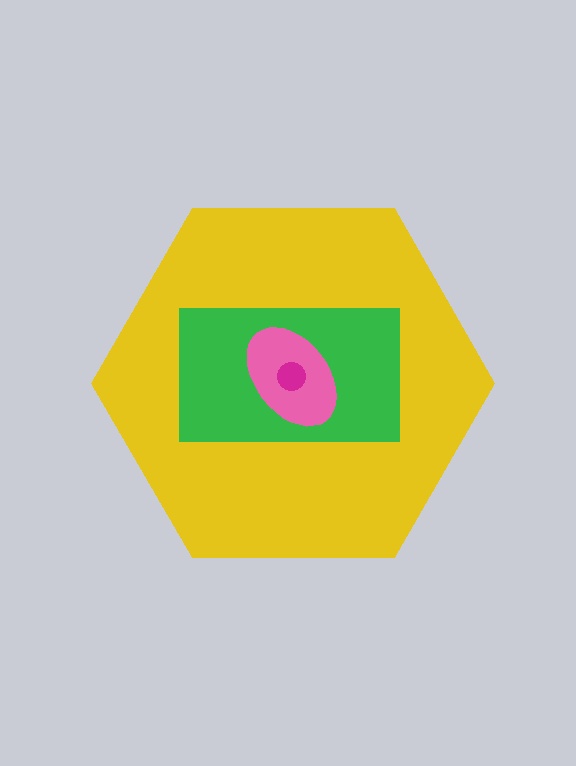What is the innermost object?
The magenta circle.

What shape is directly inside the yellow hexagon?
The green rectangle.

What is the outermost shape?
The yellow hexagon.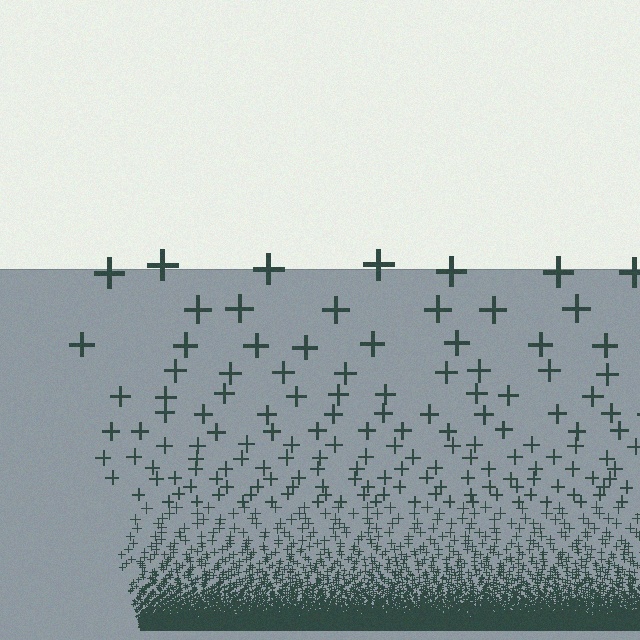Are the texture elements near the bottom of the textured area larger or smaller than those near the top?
Smaller. The gradient is inverted — elements near the bottom are smaller and denser.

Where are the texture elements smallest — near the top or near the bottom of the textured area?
Near the bottom.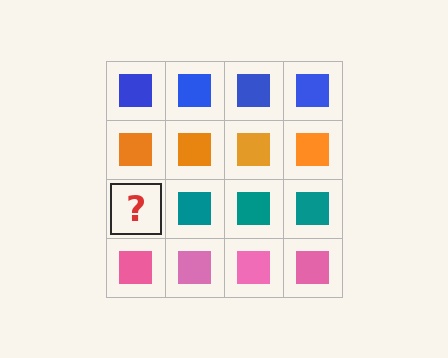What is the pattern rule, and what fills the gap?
The rule is that each row has a consistent color. The gap should be filled with a teal square.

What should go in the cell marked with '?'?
The missing cell should contain a teal square.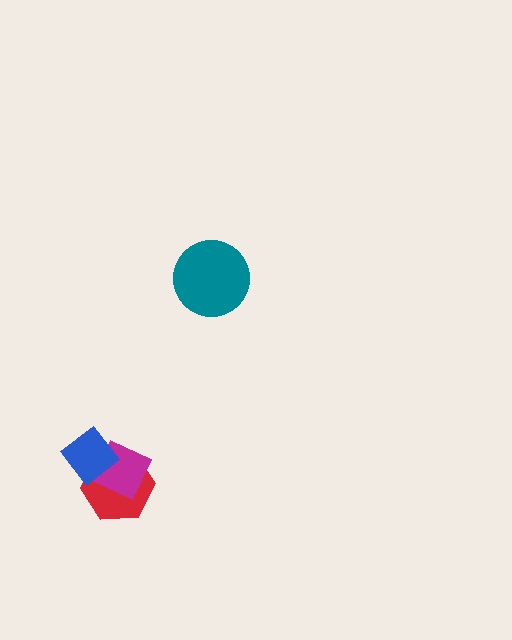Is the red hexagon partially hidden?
Yes, it is partially covered by another shape.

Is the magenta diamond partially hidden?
Yes, it is partially covered by another shape.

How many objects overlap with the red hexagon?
2 objects overlap with the red hexagon.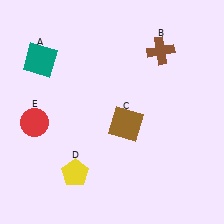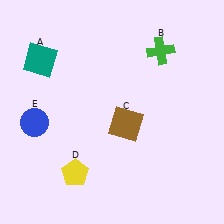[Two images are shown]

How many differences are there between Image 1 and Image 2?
There are 2 differences between the two images.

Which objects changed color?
B changed from brown to green. E changed from red to blue.